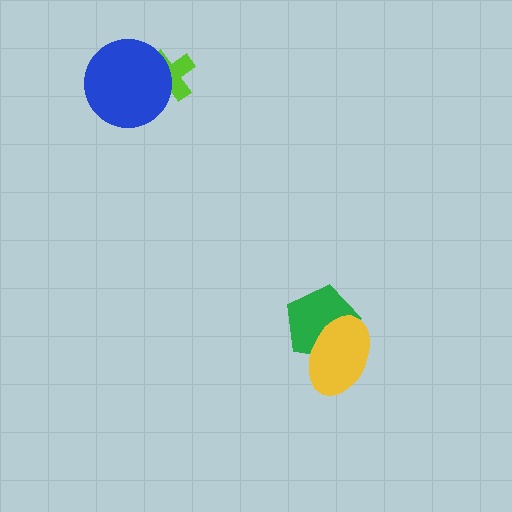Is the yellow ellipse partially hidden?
No, no other shape covers it.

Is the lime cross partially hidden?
Yes, it is partially covered by another shape.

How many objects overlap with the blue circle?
1 object overlaps with the blue circle.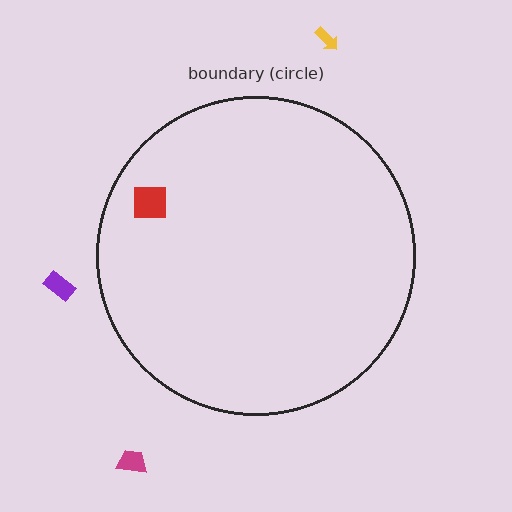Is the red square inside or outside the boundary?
Inside.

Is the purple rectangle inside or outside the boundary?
Outside.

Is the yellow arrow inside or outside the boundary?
Outside.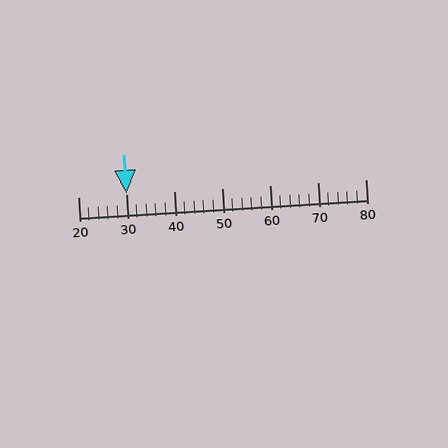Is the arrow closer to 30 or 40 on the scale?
The arrow is closer to 30.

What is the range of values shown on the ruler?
The ruler shows values from 20 to 80.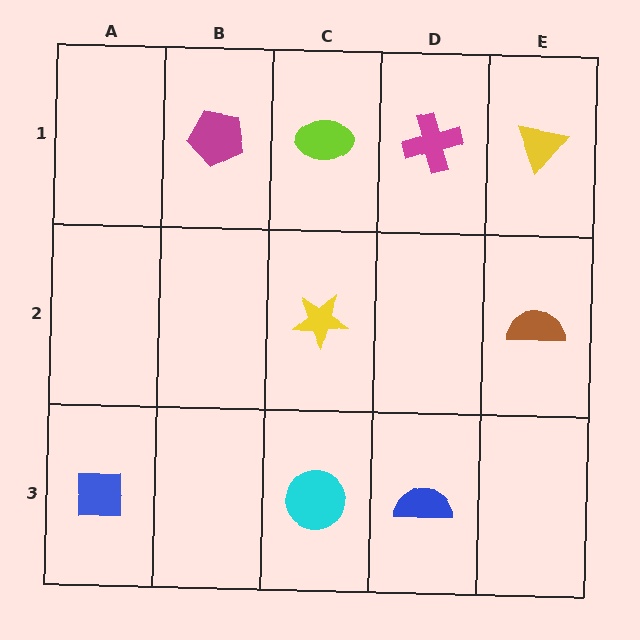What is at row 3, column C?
A cyan circle.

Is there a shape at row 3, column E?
No, that cell is empty.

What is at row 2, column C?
A yellow star.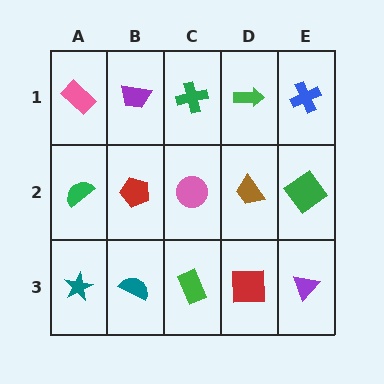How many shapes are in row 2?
5 shapes.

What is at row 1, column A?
A pink rectangle.